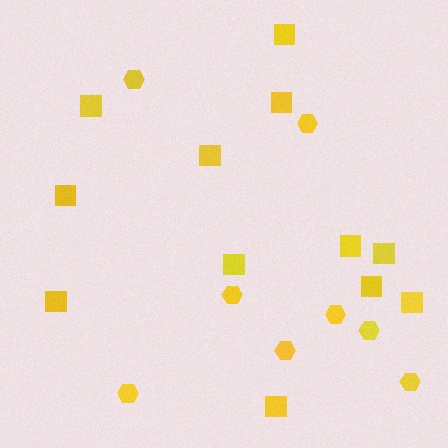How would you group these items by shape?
There are 2 groups: one group of squares (12) and one group of hexagons (8).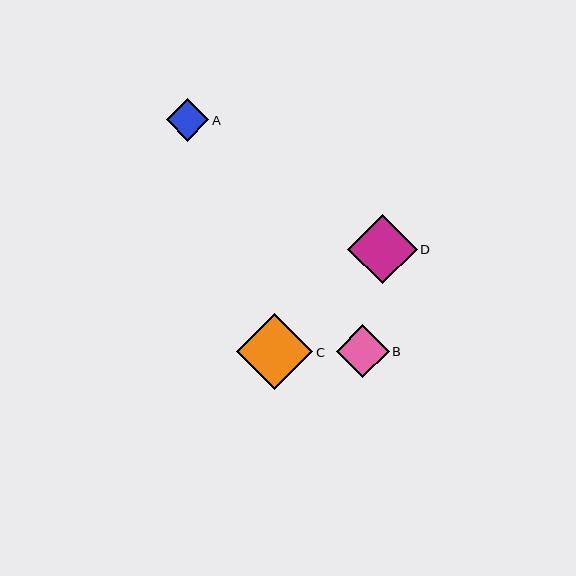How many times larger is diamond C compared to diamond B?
Diamond C is approximately 1.4 times the size of diamond B.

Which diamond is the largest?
Diamond C is the largest with a size of approximately 76 pixels.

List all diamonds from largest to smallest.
From largest to smallest: C, D, B, A.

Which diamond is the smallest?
Diamond A is the smallest with a size of approximately 43 pixels.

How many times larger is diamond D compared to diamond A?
Diamond D is approximately 1.6 times the size of diamond A.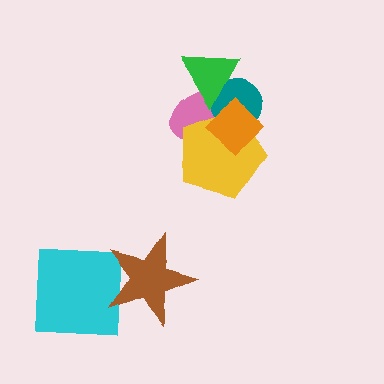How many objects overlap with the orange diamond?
3 objects overlap with the orange diamond.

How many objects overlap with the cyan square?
1 object overlaps with the cyan square.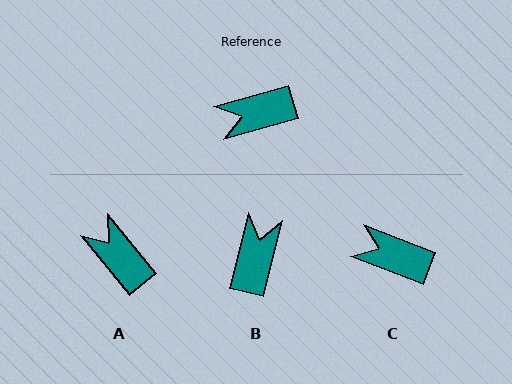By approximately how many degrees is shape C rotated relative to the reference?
Approximately 36 degrees clockwise.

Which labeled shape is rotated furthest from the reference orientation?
B, about 119 degrees away.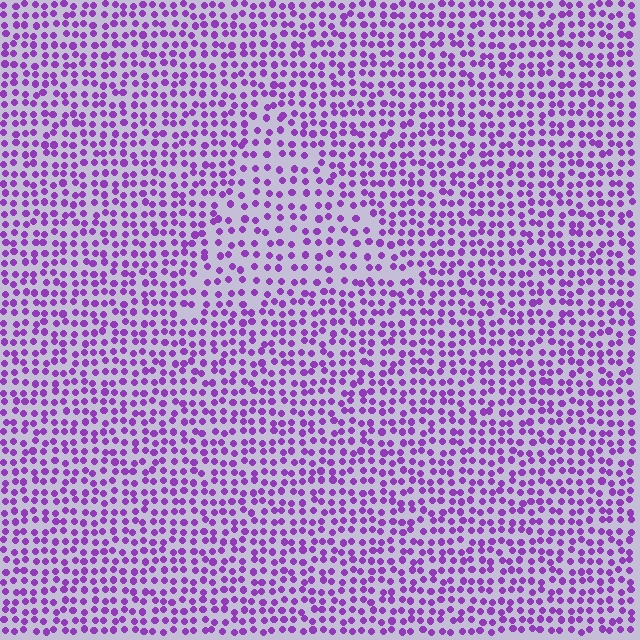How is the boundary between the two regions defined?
The boundary is defined by a change in element density (approximately 1.6x ratio). All elements are the same color, size, and shape.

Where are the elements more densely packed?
The elements are more densely packed outside the triangle boundary.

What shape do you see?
I see a triangle.